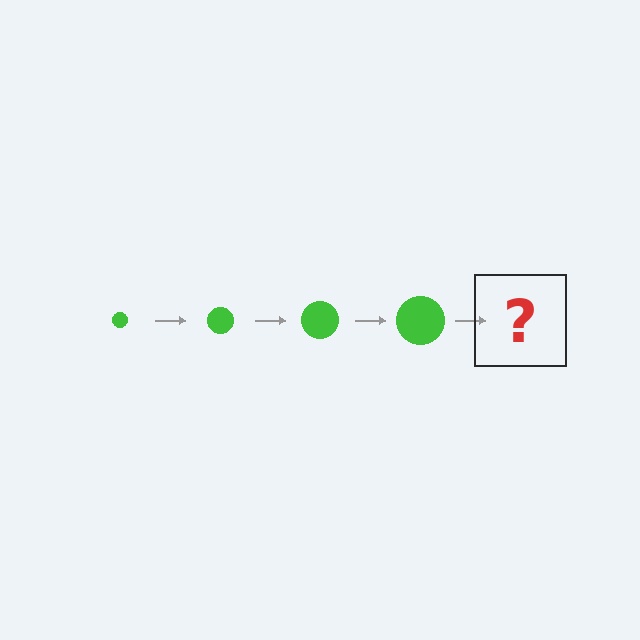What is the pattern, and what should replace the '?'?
The pattern is that the circle gets progressively larger each step. The '?' should be a green circle, larger than the previous one.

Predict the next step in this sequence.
The next step is a green circle, larger than the previous one.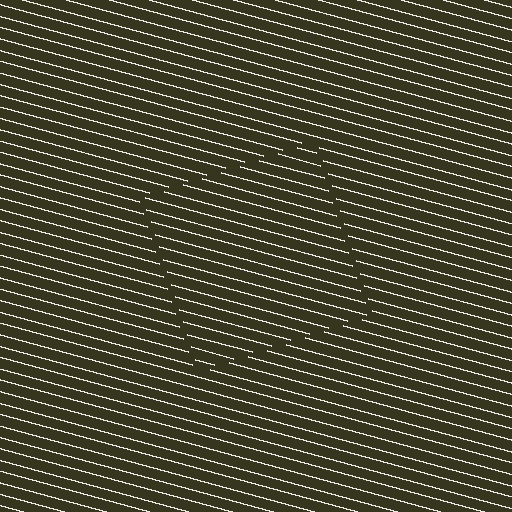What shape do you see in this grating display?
An illusory square. The interior of the shape contains the same grating, shifted by half a period — the contour is defined by the phase discontinuity where line-ends from the inner and outer gratings abut.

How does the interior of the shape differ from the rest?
The interior of the shape contains the same grating, shifted by half a period — the contour is defined by the phase discontinuity where line-ends from the inner and outer gratings abut.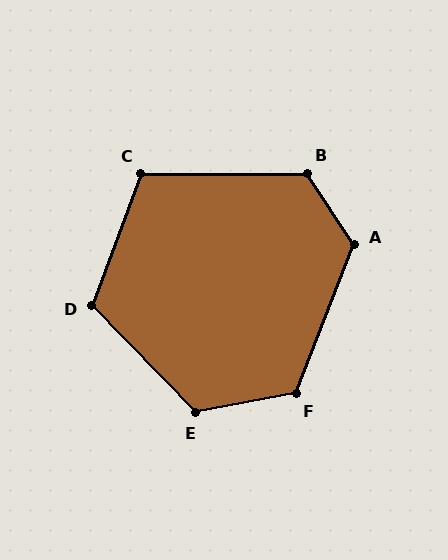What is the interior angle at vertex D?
Approximately 115 degrees (obtuse).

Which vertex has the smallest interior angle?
C, at approximately 111 degrees.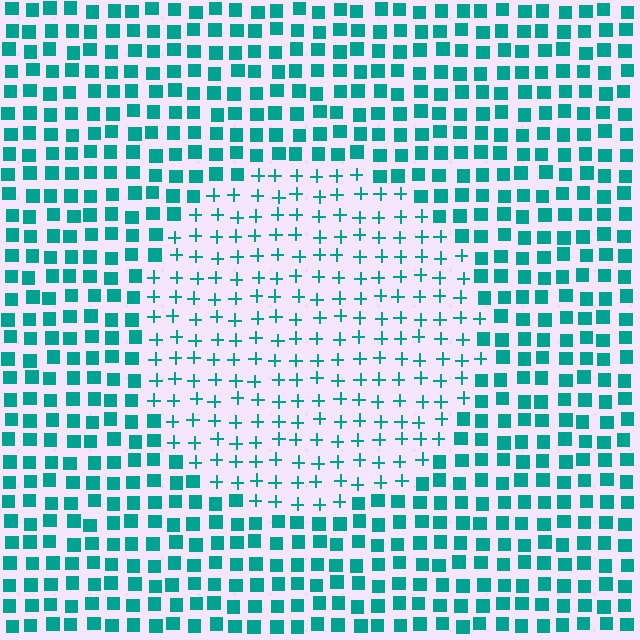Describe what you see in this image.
The image is filled with small teal elements arranged in a uniform grid. A circle-shaped region contains plus signs, while the surrounding area contains squares. The boundary is defined purely by the change in element shape.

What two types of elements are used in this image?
The image uses plus signs inside the circle region and squares outside it.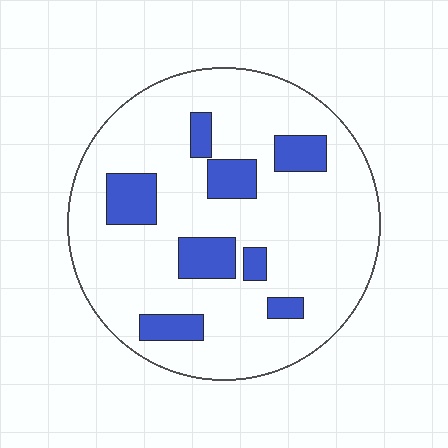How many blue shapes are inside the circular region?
8.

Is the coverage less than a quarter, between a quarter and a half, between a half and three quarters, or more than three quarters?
Less than a quarter.